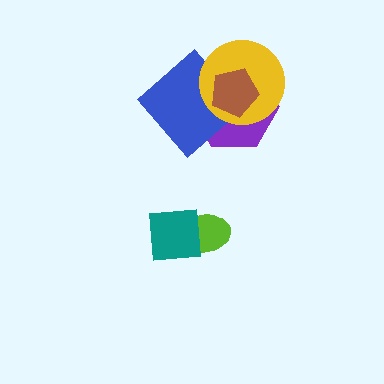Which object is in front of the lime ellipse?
The teal square is in front of the lime ellipse.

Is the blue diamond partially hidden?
Yes, it is partially covered by another shape.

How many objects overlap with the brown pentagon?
3 objects overlap with the brown pentagon.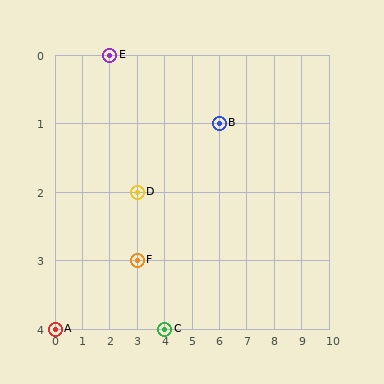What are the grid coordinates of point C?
Point C is at grid coordinates (4, 4).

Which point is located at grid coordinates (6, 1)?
Point B is at (6, 1).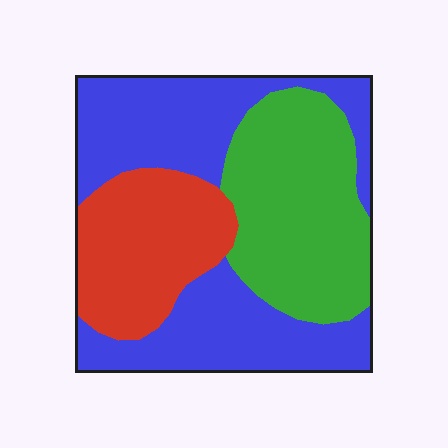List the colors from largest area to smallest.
From largest to smallest: blue, green, red.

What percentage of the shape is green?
Green takes up between a quarter and a half of the shape.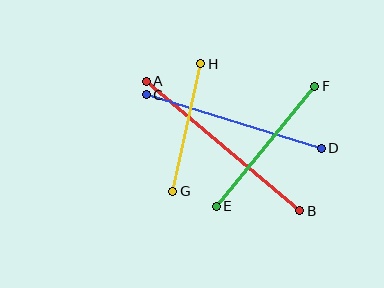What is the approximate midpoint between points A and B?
The midpoint is at approximately (223, 146) pixels.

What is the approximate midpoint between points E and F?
The midpoint is at approximately (265, 146) pixels.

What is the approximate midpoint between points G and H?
The midpoint is at approximately (187, 127) pixels.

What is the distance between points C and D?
The distance is approximately 183 pixels.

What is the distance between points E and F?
The distance is approximately 156 pixels.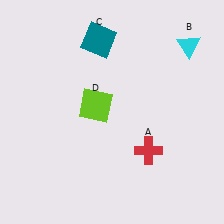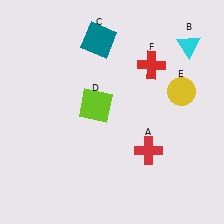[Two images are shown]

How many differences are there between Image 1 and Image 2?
There are 2 differences between the two images.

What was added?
A yellow circle (E), a red cross (F) were added in Image 2.